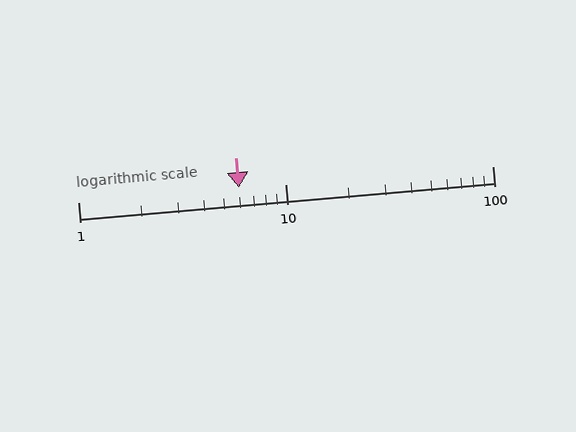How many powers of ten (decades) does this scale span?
The scale spans 2 decades, from 1 to 100.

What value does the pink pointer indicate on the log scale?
The pointer indicates approximately 6.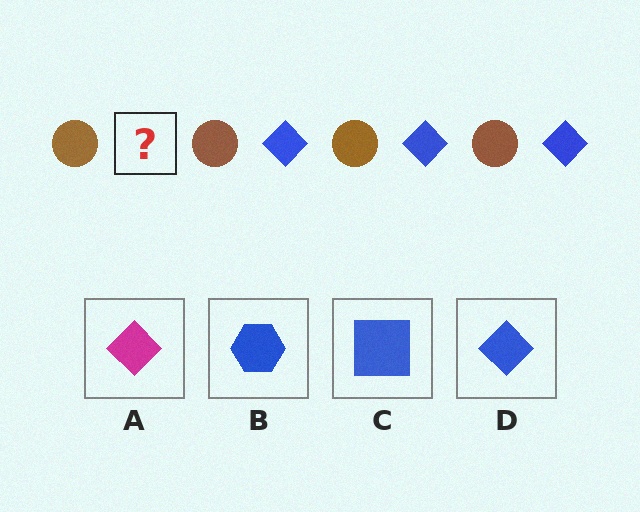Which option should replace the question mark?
Option D.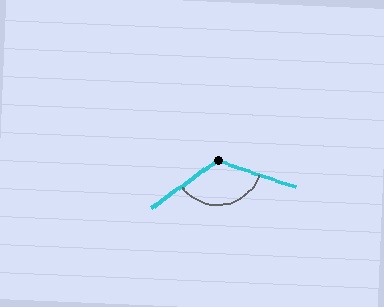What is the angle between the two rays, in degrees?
Approximately 125 degrees.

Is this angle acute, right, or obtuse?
It is obtuse.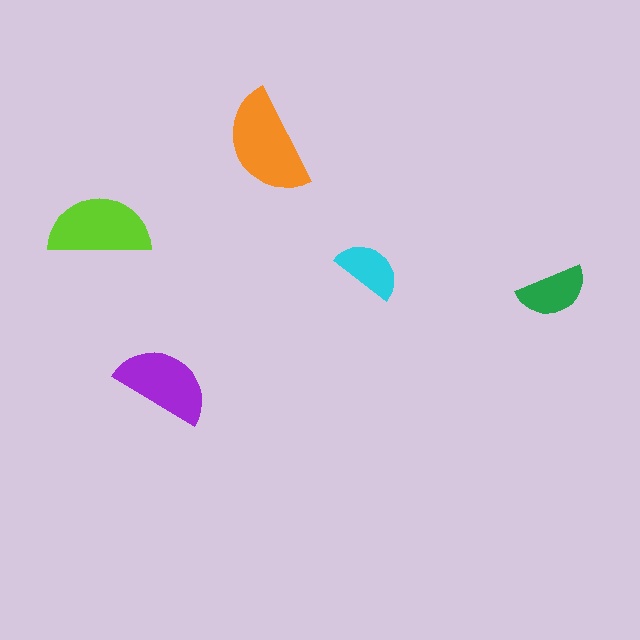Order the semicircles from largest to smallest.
the orange one, the lime one, the purple one, the green one, the cyan one.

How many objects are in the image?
There are 5 objects in the image.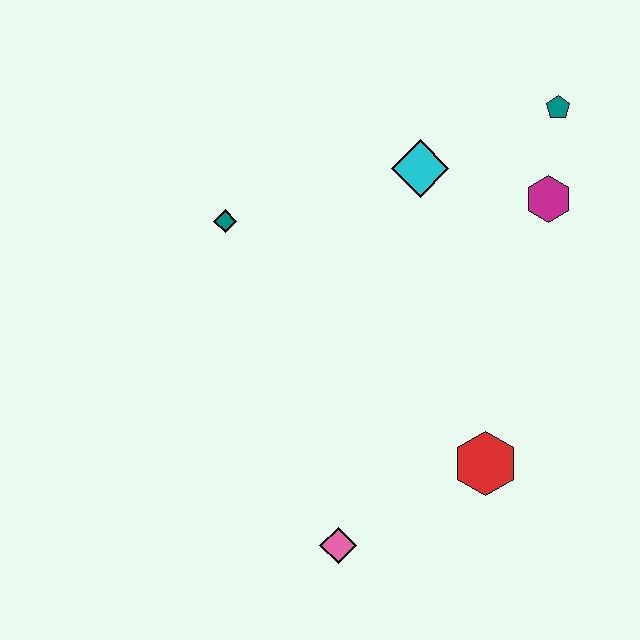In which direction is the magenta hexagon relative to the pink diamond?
The magenta hexagon is above the pink diamond.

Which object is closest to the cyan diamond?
The magenta hexagon is closest to the cyan diamond.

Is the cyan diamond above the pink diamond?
Yes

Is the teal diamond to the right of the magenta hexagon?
No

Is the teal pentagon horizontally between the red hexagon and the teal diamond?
No